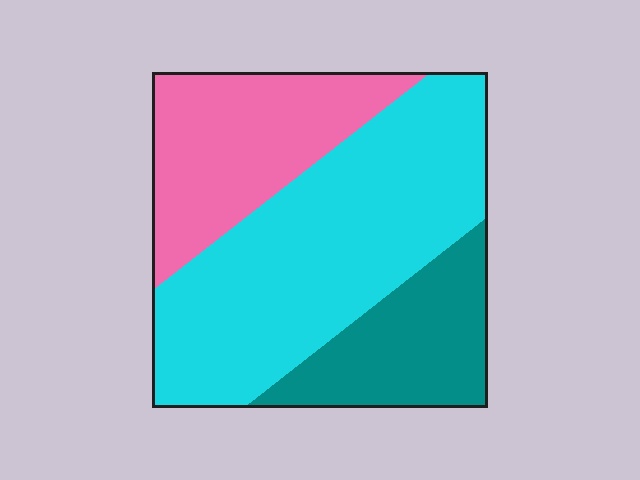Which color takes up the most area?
Cyan, at roughly 50%.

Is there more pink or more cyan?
Cyan.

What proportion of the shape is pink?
Pink takes up between a sixth and a third of the shape.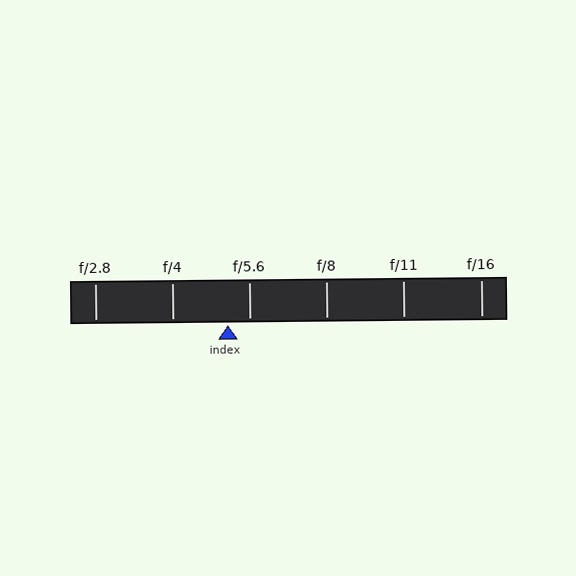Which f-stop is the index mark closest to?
The index mark is closest to f/5.6.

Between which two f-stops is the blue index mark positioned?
The index mark is between f/4 and f/5.6.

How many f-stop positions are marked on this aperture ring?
There are 6 f-stop positions marked.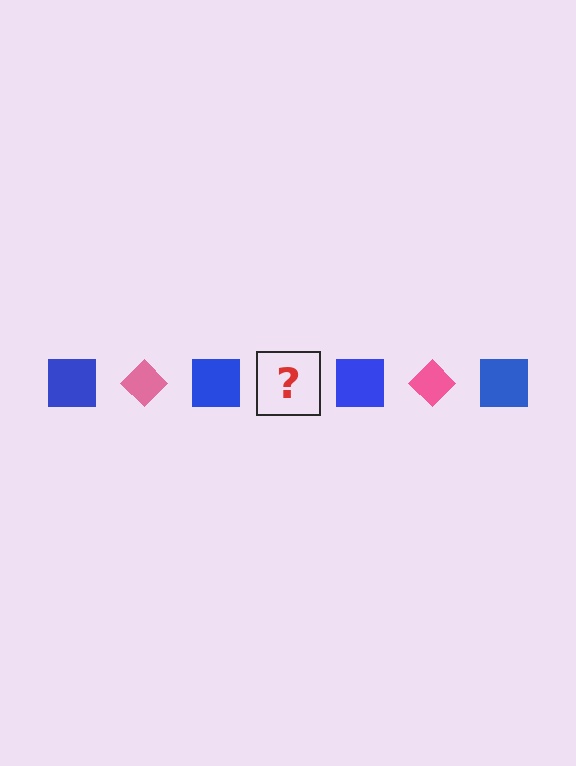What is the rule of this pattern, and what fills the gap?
The rule is that the pattern alternates between blue square and pink diamond. The gap should be filled with a pink diamond.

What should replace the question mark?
The question mark should be replaced with a pink diamond.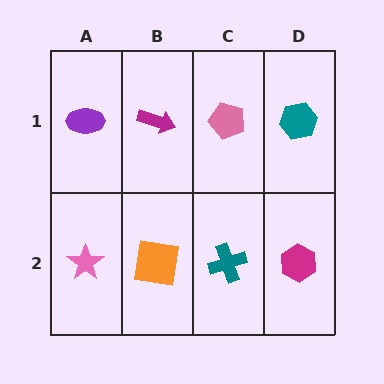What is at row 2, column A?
A pink star.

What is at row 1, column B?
A magenta arrow.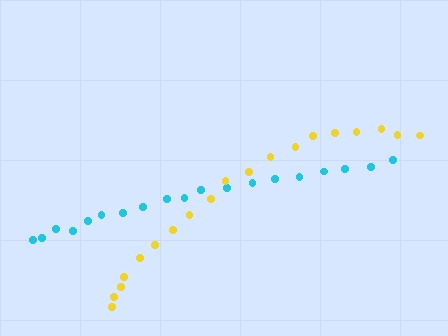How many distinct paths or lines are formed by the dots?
There are 2 distinct paths.